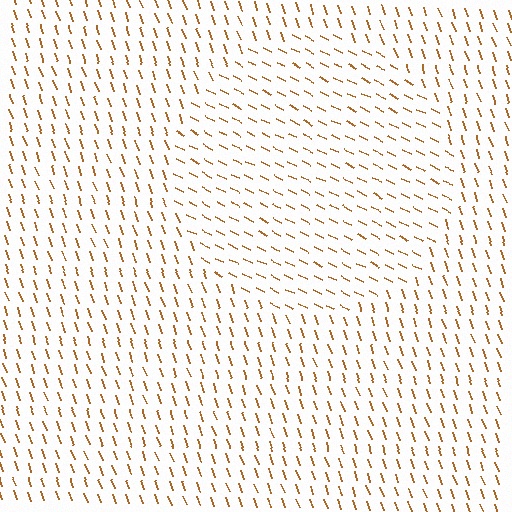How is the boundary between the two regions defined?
The boundary is defined purely by a change in line orientation (approximately 45 degrees difference). All lines are the same color and thickness.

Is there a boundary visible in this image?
Yes, there is a texture boundary formed by a change in line orientation.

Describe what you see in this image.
The image is filled with small brown line segments. A circle region in the image has lines oriented differently from the surrounding lines, creating a visible texture boundary.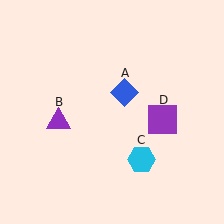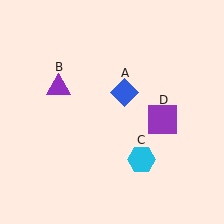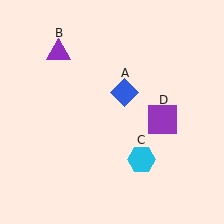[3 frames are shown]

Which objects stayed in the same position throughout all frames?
Blue diamond (object A) and cyan hexagon (object C) and purple square (object D) remained stationary.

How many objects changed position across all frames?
1 object changed position: purple triangle (object B).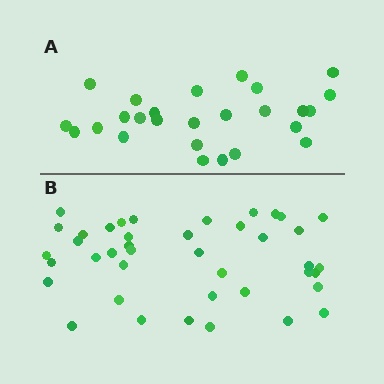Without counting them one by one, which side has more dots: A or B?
Region B (the bottom region) has more dots.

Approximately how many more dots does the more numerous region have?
Region B has approximately 15 more dots than region A.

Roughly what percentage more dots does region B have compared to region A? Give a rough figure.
About 60% more.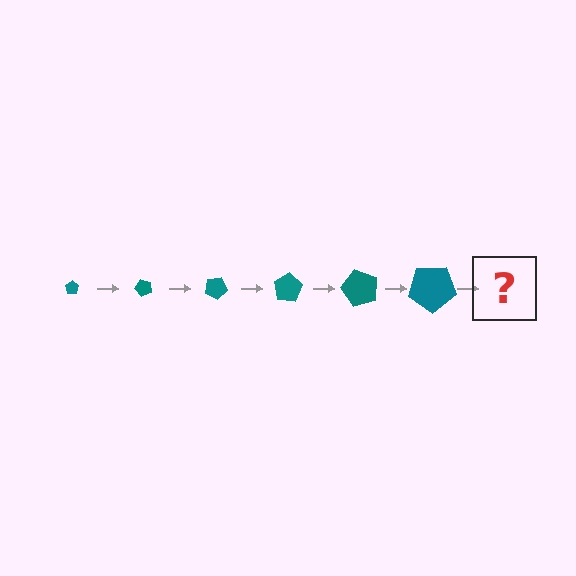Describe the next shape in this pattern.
It should be a pentagon, larger than the previous one and rotated 300 degrees from the start.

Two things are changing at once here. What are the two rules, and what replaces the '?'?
The two rules are that the pentagon grows larger each step and it rotates 50 degrees each step. The '?' should be a pentagon, larger than the previous one and rotated 300 degrees from the start.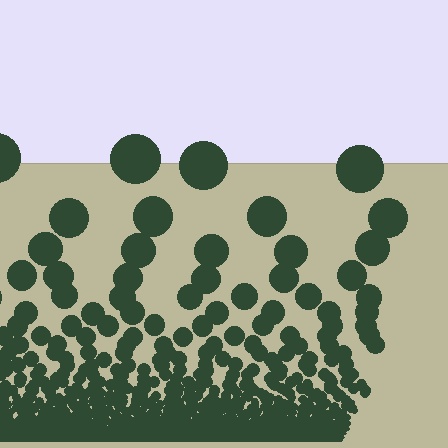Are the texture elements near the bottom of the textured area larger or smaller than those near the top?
Smaller. The gradient is inverted — elements near the bottom are smaller and denser.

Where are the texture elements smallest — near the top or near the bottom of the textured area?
Near the bottom.